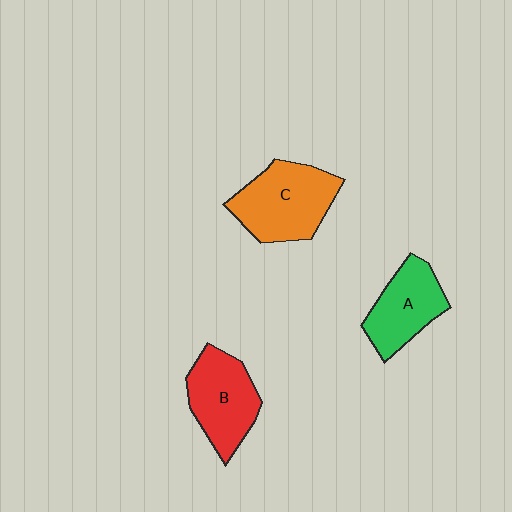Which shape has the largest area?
Shape C (orange).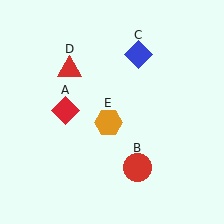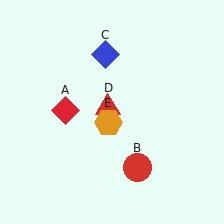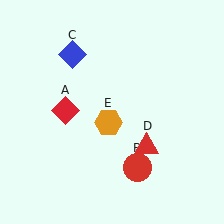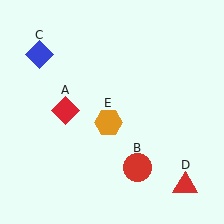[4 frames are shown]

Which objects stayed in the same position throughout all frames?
Red diamond (object A) and red circle (object B) and orange hexagon (object E) remained stationary.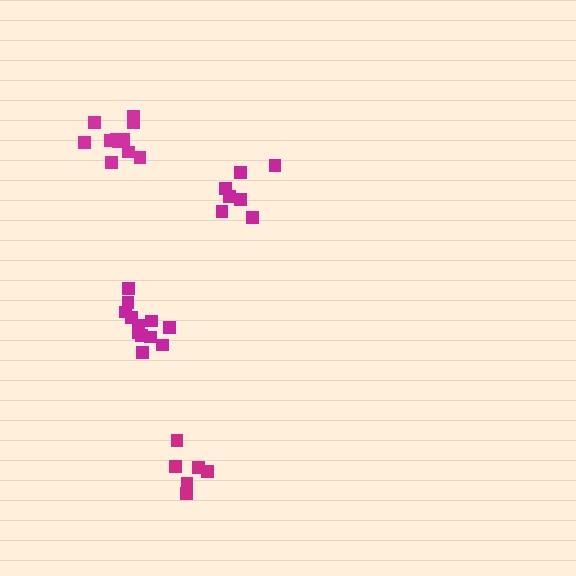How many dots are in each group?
Group 1: 6 dots, Group 2: 7 dots, Group 3: 12 dots, Group 4: 11 dots (36 total).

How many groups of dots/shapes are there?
There are 4 groups.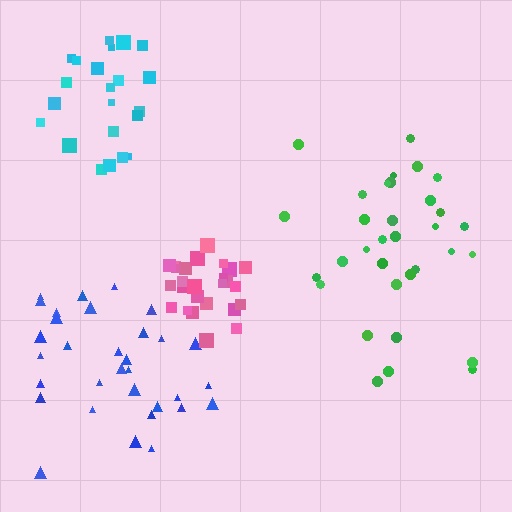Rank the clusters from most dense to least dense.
pink, cyan, blue, green.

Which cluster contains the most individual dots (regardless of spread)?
Blue (33).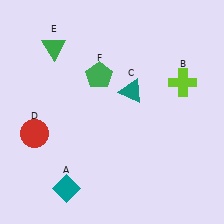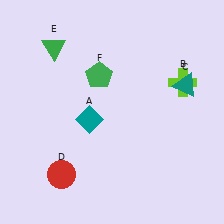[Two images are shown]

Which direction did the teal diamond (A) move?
The teal diamond (A) moved up.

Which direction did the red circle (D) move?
The red circle (D) moved down.